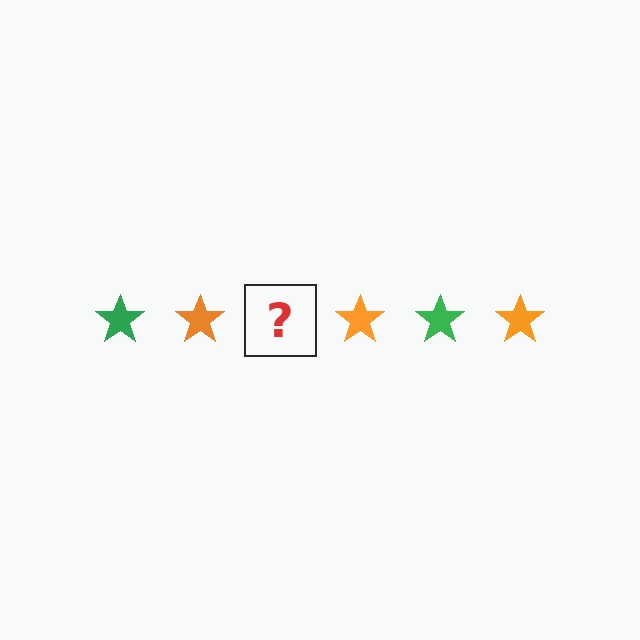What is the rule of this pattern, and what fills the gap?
The rule is that the pattern cycles through green, orange stars. The gap should be filled with a green star.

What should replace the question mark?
The question mark should be replaced with a green star.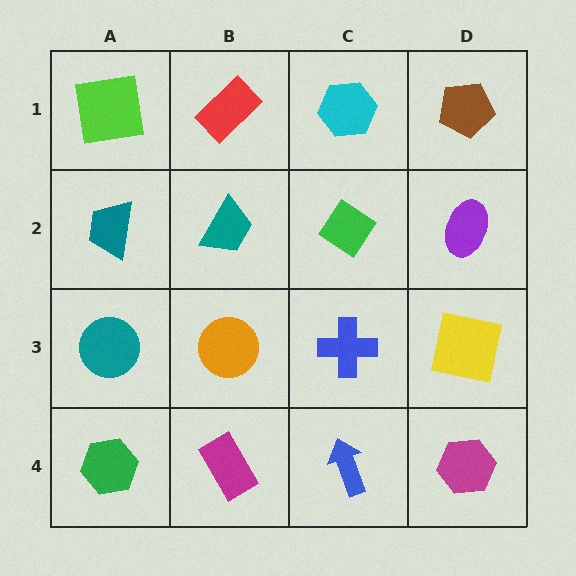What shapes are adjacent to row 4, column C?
A blue cross (row 3, column C), a magenta rectangle (row 4, column B), a magenta hexagon (row 4, column D).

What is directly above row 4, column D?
A yellow square.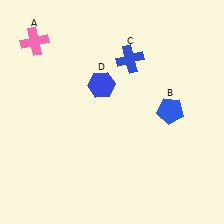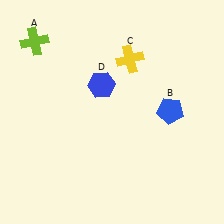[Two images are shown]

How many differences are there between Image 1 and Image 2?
There are 2 differences between the two images.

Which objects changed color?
A changed from pink to lime. C changed from blue to yellow.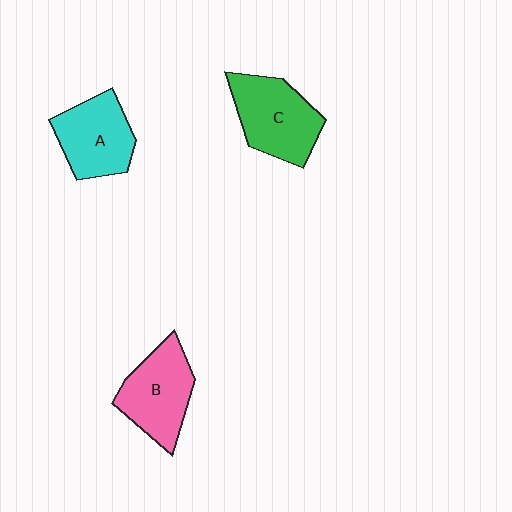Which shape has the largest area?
Shape C (green).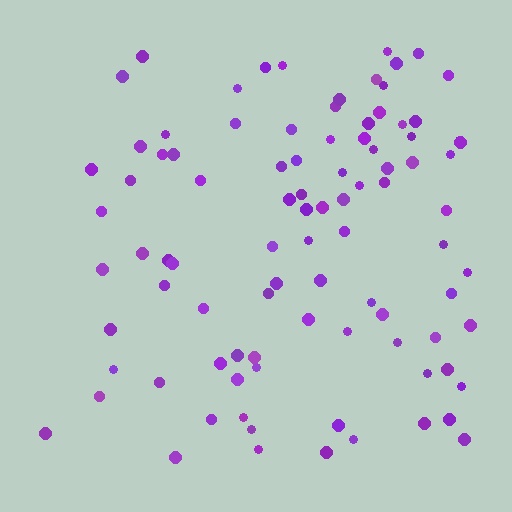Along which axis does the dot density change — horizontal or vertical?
Horizontal.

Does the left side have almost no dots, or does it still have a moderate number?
Still a moderate number, just noticeably fewer than the right.